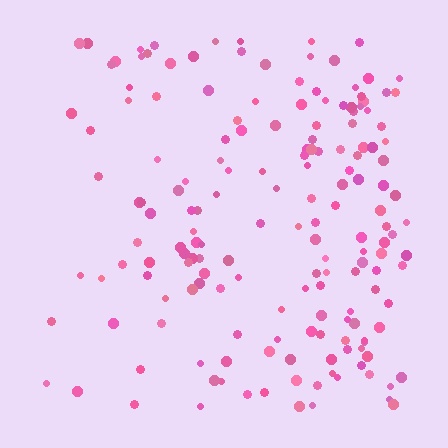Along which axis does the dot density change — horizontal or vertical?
Horizontal.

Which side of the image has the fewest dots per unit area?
The left.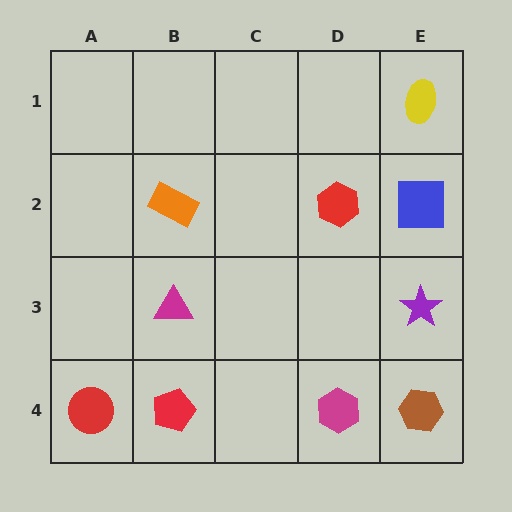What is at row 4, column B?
A red pentagon.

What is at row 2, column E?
A blue square.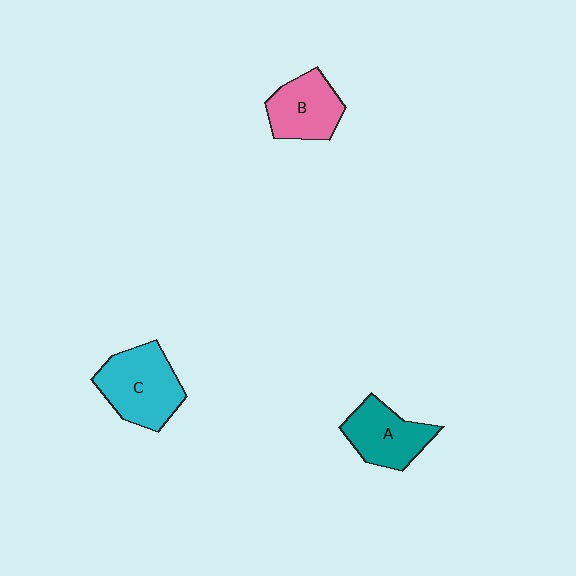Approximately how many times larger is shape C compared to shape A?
Approximately 1.3 times.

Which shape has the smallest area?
Shape B (pink).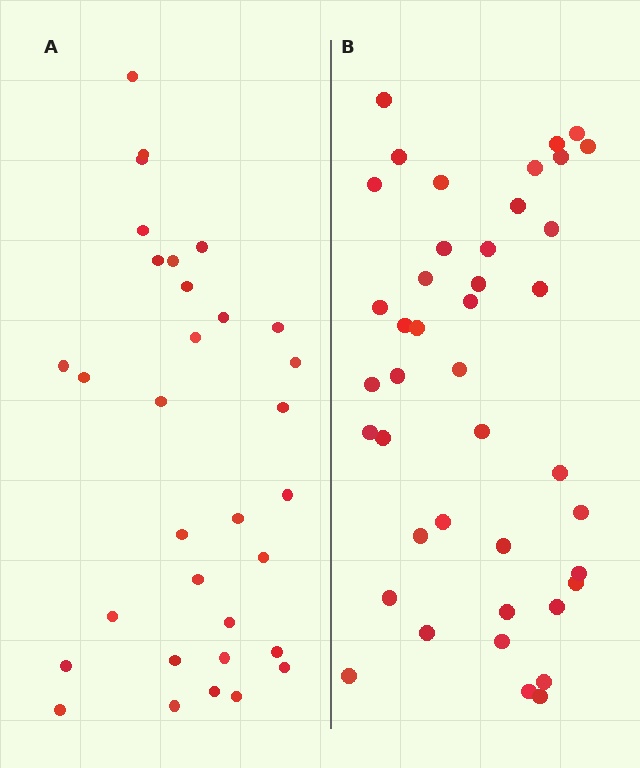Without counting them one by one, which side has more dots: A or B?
Region B (the right region) has more dots.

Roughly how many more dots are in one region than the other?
Region B has roughly 10 or so more dots than region A.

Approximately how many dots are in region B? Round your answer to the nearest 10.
About 40 dots. (The exact count is 42, which rounds to 40.)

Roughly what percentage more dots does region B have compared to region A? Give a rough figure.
About 30% more.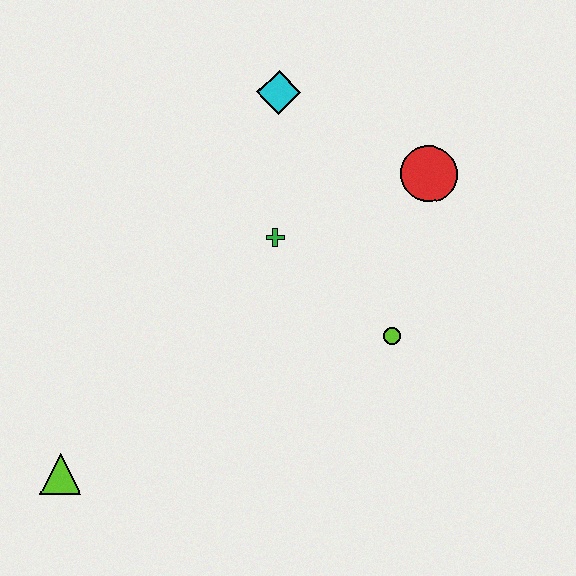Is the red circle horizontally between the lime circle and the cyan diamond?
No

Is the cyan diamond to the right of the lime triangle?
Yes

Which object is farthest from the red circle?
The lime triangle is farthest from the red circle.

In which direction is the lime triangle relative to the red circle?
The lime triangle is to the left of the red circle.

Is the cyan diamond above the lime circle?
Yes